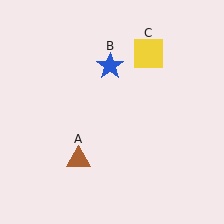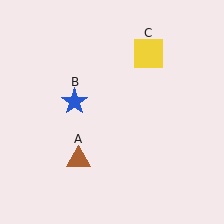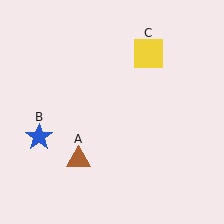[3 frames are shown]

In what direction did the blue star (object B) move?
The blue star (object B) moved down and to the left.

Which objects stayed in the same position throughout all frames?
Brown triangle (object A) and yellow square (object C) remained stationary.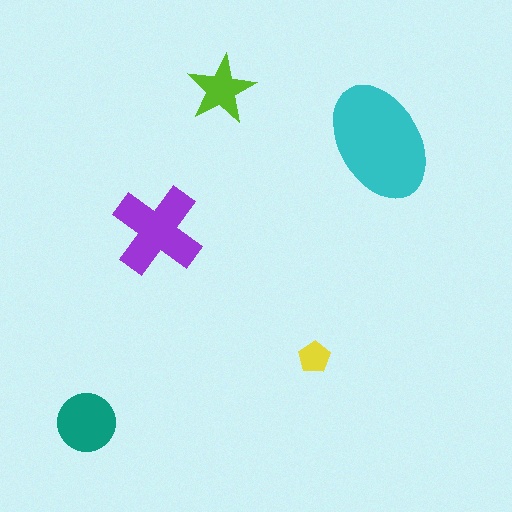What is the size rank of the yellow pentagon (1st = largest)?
5th.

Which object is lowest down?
The teal circle is bottommost.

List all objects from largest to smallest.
The cyan ellipse, the purple cross, the teal circle, the lime star, the yellow pentagon.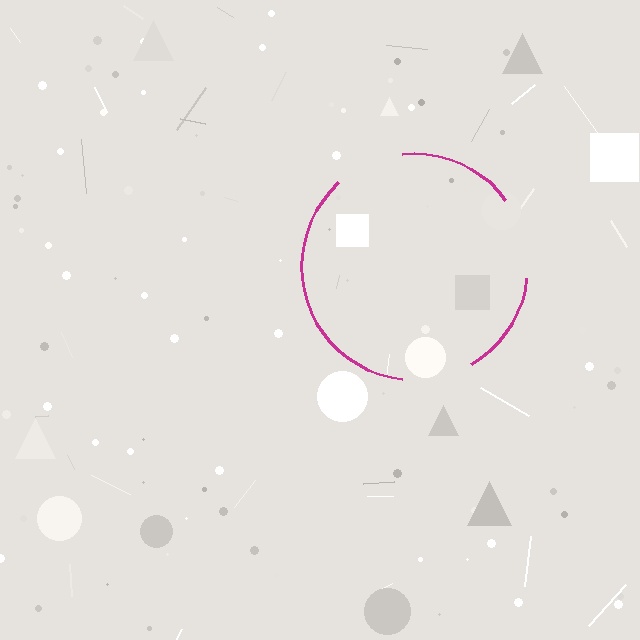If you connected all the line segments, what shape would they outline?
They would outline a circle.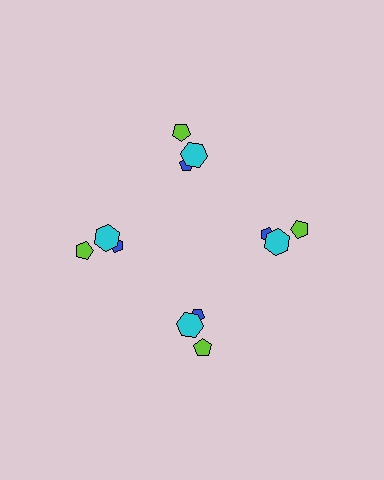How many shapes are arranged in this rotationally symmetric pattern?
There are 12 shapes, arranged in 4 groups of 3.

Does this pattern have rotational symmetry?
Yes, this pattern has 4-fold rotational symmetry. It looks the same after rotating 90 degrees around the center.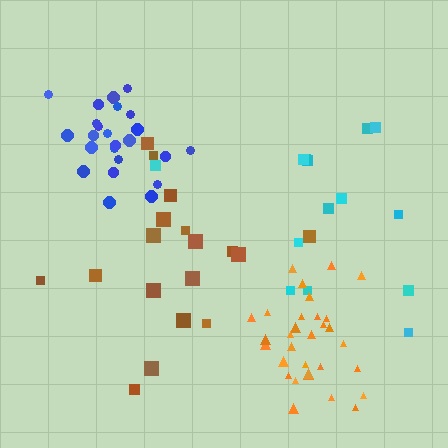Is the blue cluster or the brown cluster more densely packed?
Blue.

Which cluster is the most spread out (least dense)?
Cyan.